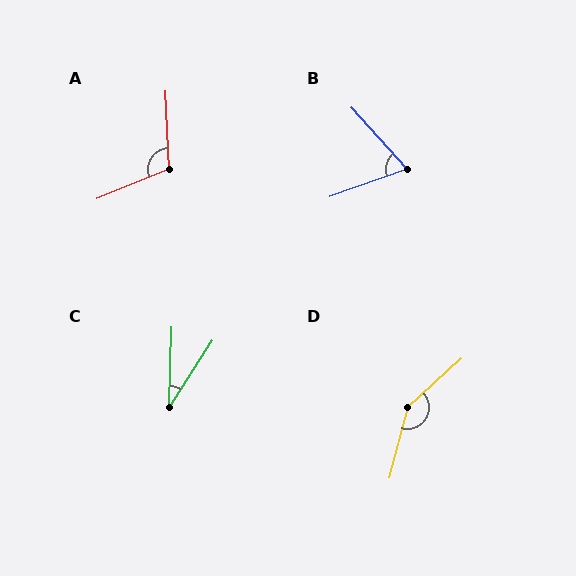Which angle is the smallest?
C, at approximately 31 degrees.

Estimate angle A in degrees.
Approximately 109 degrees.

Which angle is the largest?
D, at approximately 147 degrees.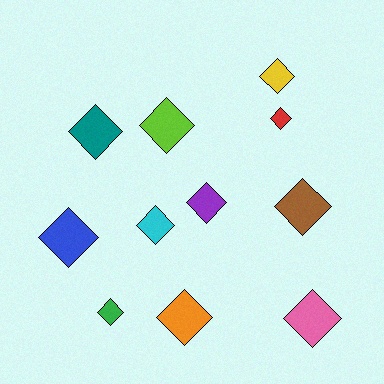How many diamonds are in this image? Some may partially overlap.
There are 11 diamonds.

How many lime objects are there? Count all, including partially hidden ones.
There is 1 lime object.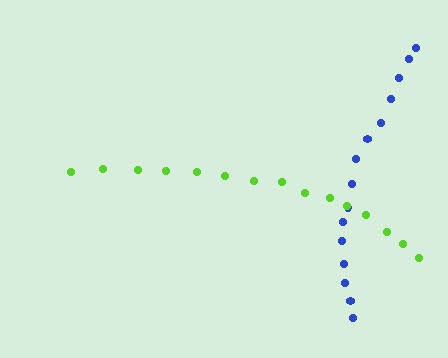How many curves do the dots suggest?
There are 2 distinct paths.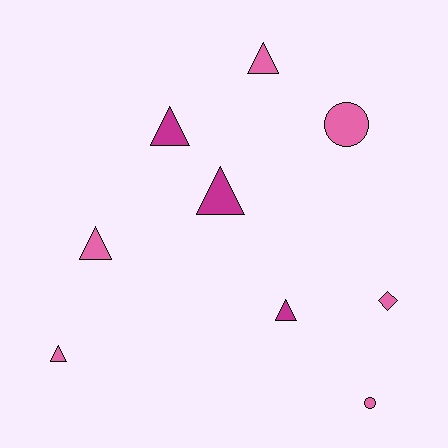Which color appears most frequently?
Pink, with 6 objects.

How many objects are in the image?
There are 9 objects.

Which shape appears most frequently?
Triangle, with 6 objects.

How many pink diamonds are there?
There is 1 pink diamond.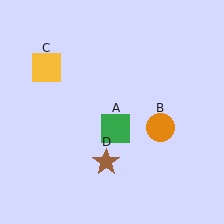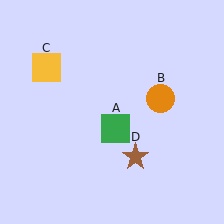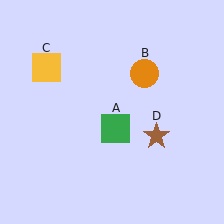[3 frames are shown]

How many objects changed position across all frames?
2 objects changed position: orange circle (object B), brown star (object D).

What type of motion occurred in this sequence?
The orange circle (object B), brown star (object D) rotated counterclockwise around the center of the scene.